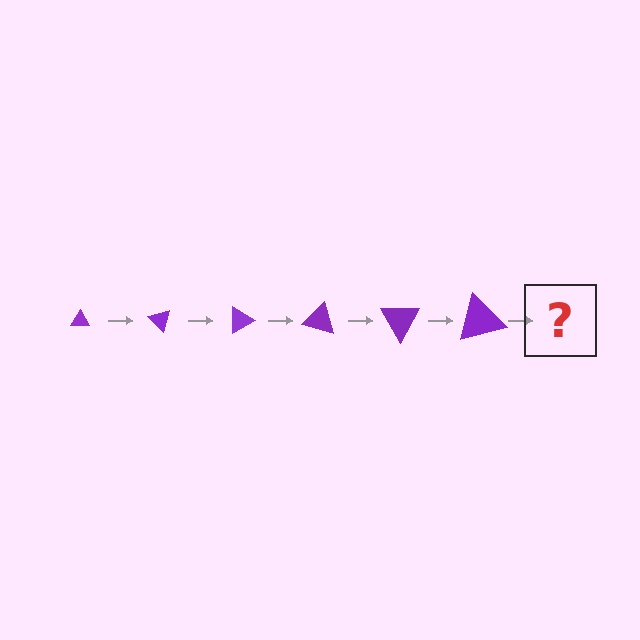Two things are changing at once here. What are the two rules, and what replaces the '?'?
The two rules are that the triangle grows larger each step and it rotates 45 degrees each step. The '?' should be a triangle, larger than the previous one and rotated 270 degrees from the start.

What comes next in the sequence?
The next element should be a triangle, larger than the previous one and rotated 270 degrees from the start.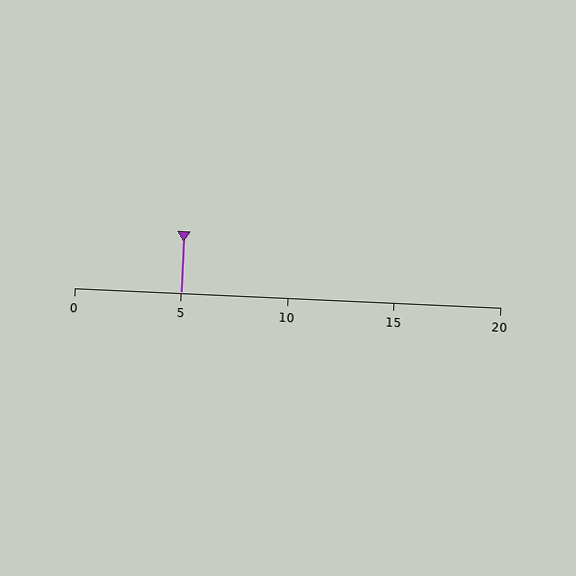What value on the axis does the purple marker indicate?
The marker indicates approximately 5.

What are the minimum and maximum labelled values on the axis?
The axis runs from 0 to 20.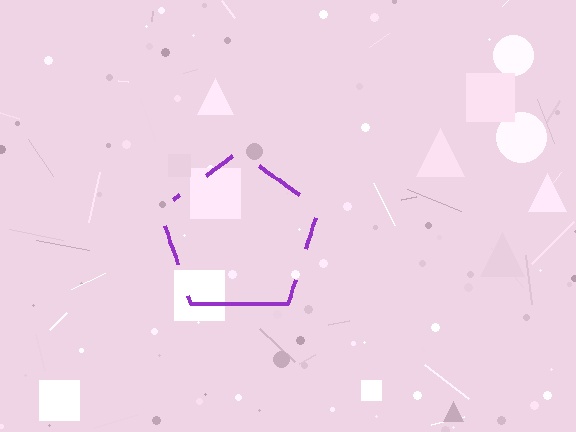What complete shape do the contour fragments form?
The contour fragments form a pentagon.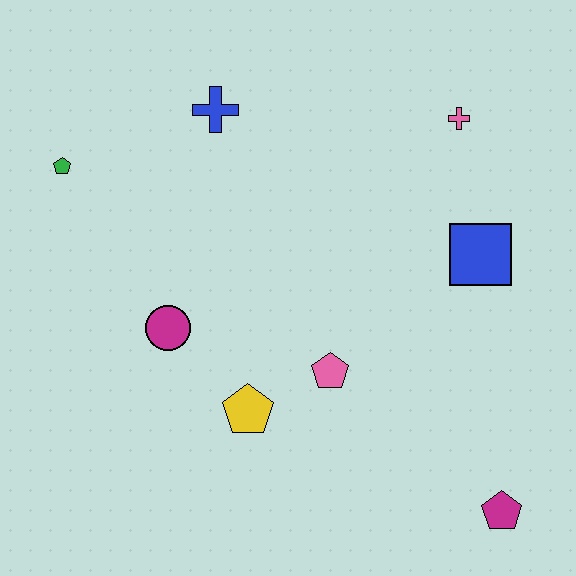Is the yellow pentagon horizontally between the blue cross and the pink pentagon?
Yes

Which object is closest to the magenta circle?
The yellow pentagon is closest to the magenta circle.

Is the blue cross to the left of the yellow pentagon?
Yes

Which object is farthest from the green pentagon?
The magenta pentagon is farthest from the green pentagon.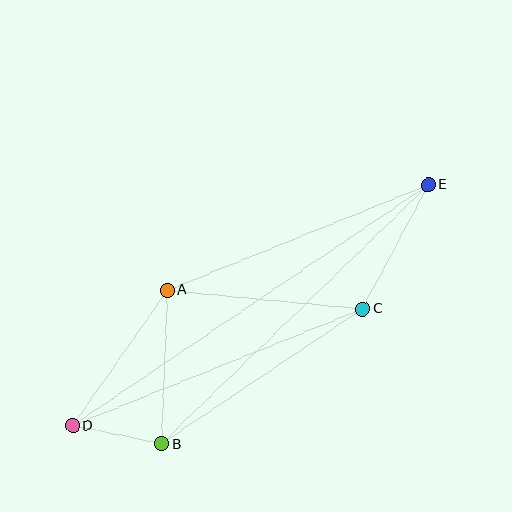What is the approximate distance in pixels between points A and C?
The distance between A and C is approximately 196 pixels.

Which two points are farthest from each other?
Points D and E are farthest from each other.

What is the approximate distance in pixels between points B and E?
The distance between B and E is approximately 371 pixels.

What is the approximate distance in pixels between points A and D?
The distance between A and D is approximately 165 pixels.